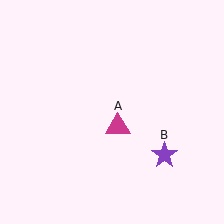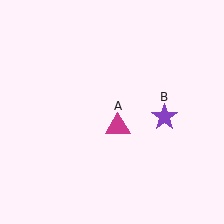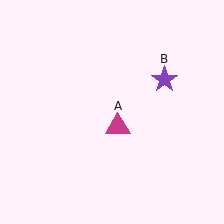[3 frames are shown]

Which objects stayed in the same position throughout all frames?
Magenta triangle (object A) remained stationary.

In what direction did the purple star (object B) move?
The purple star (object B) moved up.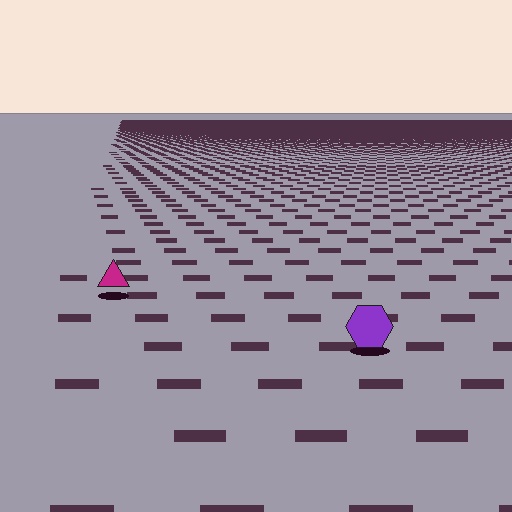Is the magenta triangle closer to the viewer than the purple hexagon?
No. The purple hexagon is closer — you can tell from the texture gradient: the ground texture is coarser near it.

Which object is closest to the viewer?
The purple hexagon is closest. The texture marks near it are larger and more spread out.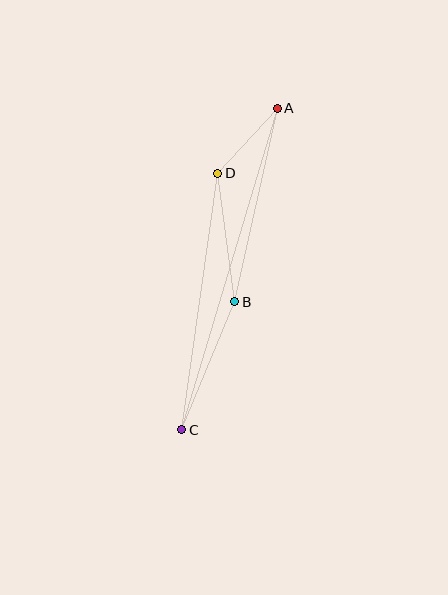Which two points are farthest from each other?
Points A and C are farthest from each other.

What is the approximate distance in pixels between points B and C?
The distance between B and C is approximately 139 pixels.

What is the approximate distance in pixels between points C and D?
The distance between C and D is approximately 259 pixels.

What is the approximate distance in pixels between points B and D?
The distance between B and D is approximately 129 pixels.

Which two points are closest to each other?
Points A and D are closest to each other.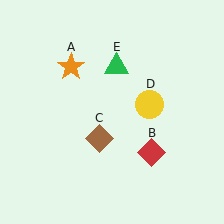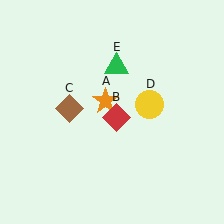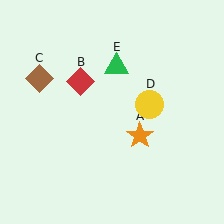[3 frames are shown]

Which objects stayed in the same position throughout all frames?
Yellow circle (object D) and green triangle (object E) remained stationary.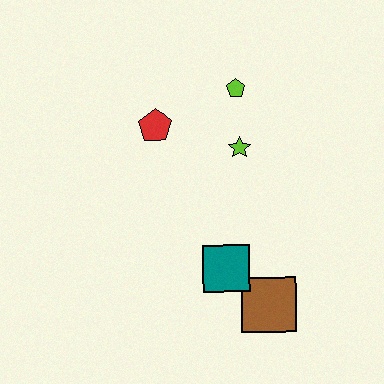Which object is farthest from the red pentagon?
The brown square is farthest from the red pentagon.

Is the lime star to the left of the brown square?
Yes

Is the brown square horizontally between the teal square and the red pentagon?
No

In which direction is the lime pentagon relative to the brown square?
The lime pentagon is above the brown square.